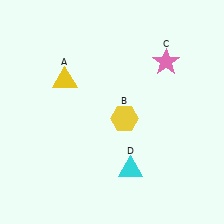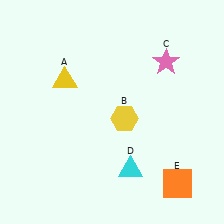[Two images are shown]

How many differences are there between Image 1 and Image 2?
There is 1 difference between the two images.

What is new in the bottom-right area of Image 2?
An orange square (E) was added in the bottom-right area of Image 2.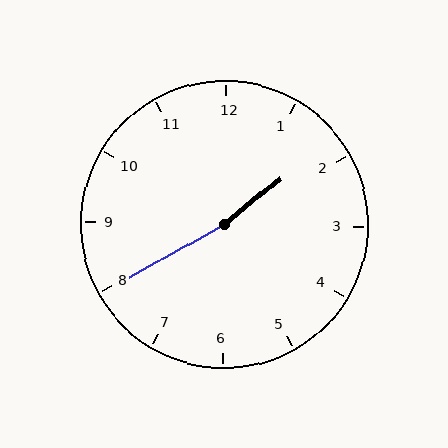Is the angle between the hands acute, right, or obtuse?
It is obtuse.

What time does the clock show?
1:40.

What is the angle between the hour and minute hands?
Approximately 170 degrees.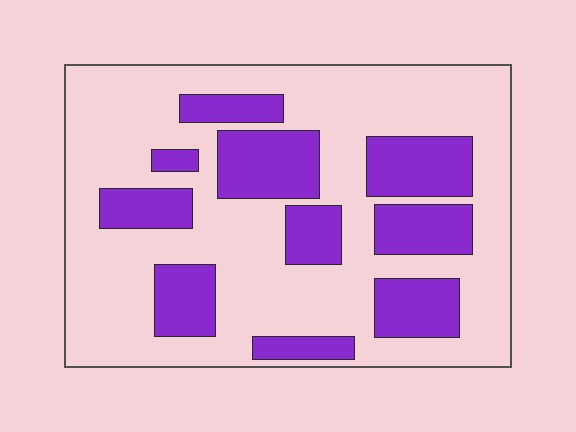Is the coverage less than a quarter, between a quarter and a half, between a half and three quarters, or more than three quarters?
Between a quarter and a half.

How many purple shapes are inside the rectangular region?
10.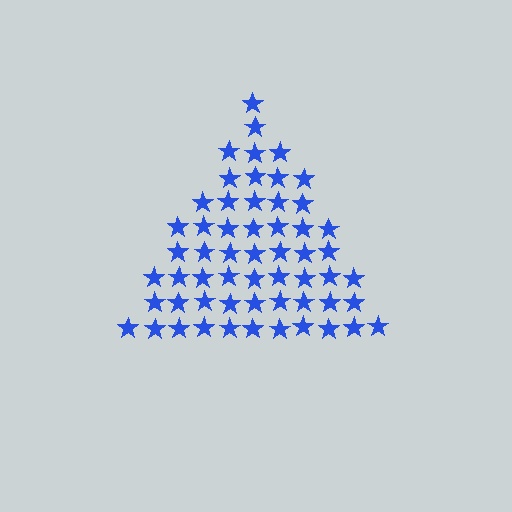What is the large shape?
The large shape is a triangle.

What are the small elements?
The small elements are stars.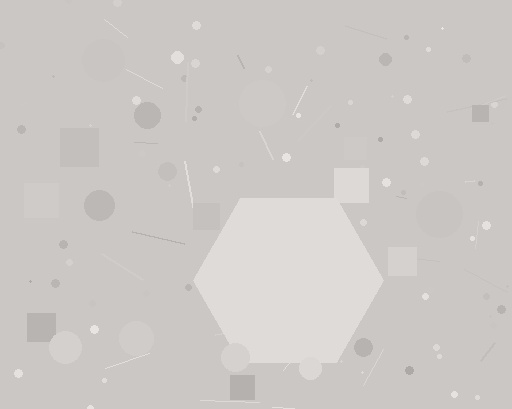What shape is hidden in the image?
A hexagon is hidden in the image.